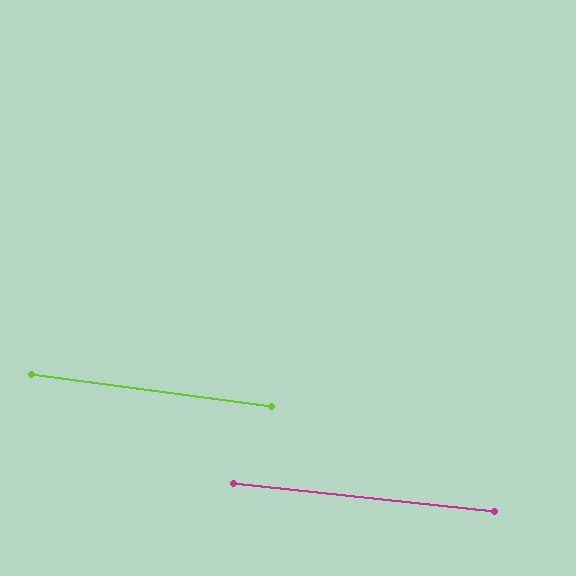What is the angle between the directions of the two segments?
Approximately 1 degree.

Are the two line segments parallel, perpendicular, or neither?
Parallel — their directions differ by only 1.3°.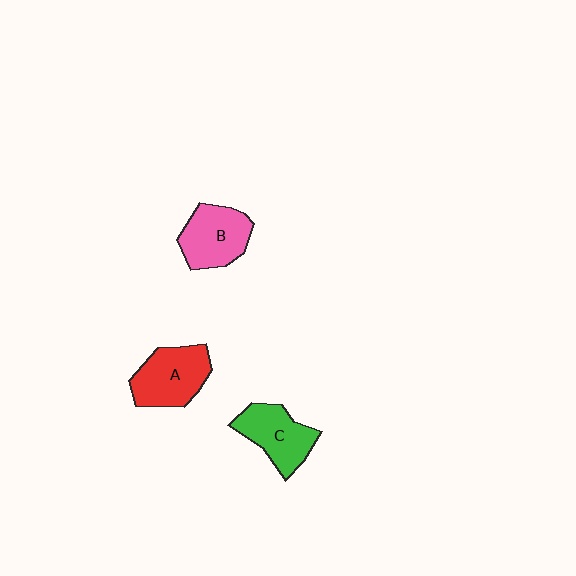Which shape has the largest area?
Shape A (red).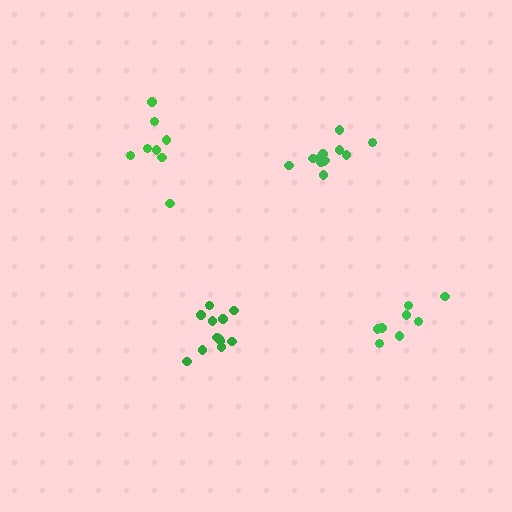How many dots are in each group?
Group 1: 12 dots, Group 2: 8 dots, Group 3: 8 dots, Group 4: 12 dots (40 total).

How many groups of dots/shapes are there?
There are 4 groups.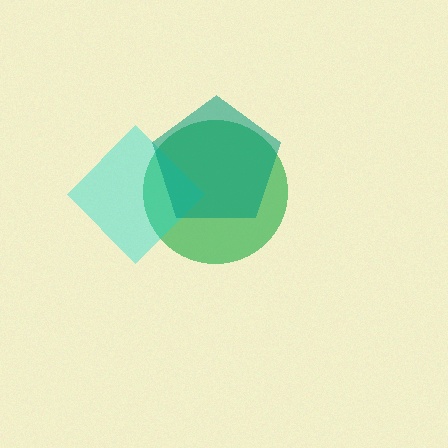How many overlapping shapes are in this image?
There are 3 overlapping shapes in the image.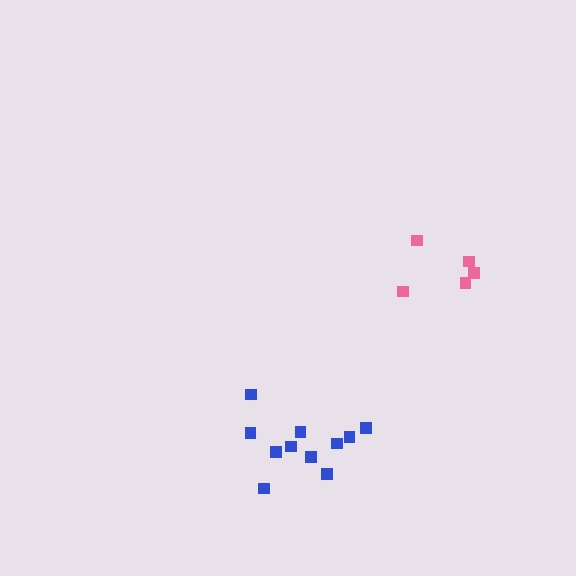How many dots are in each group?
Group 1: 11 dots, Group 2: 5 dots (16 total).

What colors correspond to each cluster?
The clusters are colored: blue, pink.